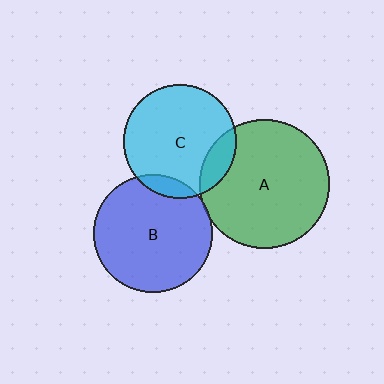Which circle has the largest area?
Circle A (green).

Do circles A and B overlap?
Yes.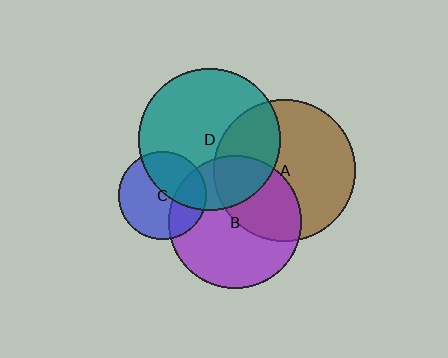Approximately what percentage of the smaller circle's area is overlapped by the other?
Approximately 40%.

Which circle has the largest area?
Circle D (teal).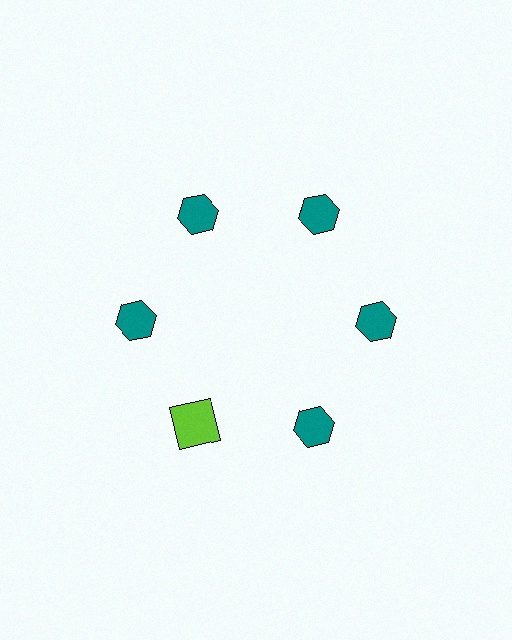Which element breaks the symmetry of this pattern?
The lime square at roughly the 7 o'clock position breaks the symmetry. All other shapes are teal hexagons.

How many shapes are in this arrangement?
There are 6 shapes arranged in a ring pattern.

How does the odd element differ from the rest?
It differs in both color (lime instead of teal) and shape (square instead of hexagon).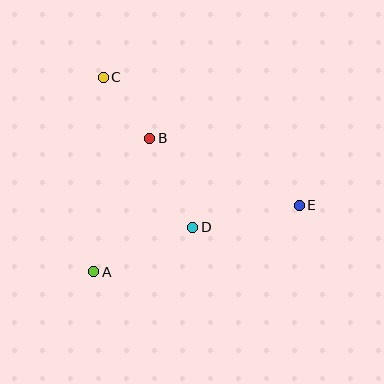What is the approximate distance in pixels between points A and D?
The distance between A and D is approximately 108 pixels.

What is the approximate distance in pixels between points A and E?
The distance between A and E is approximately 216 pixels.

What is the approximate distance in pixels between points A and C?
The distance between A and C is approximately 195 pixels.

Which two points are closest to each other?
Points B and C are closest to each other.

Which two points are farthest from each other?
Points C and E are farthest from each other.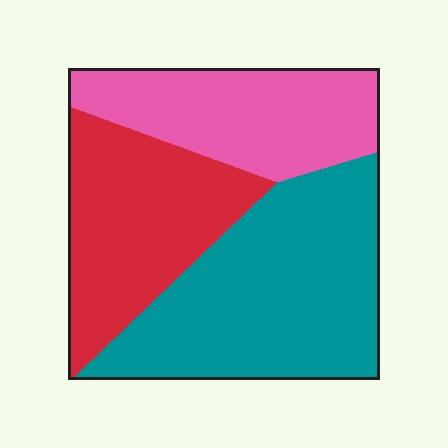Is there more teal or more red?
Teal.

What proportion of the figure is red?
Red takes up between a sixth and a third of the figure.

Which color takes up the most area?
Teal, at roughly 45%.